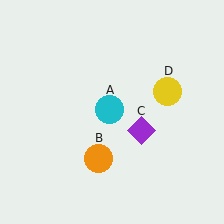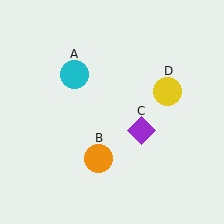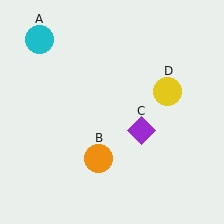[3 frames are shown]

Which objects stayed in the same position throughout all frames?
Orange circle (object B) and purple diamond (object C) and yellow circle (object D) remained stationary.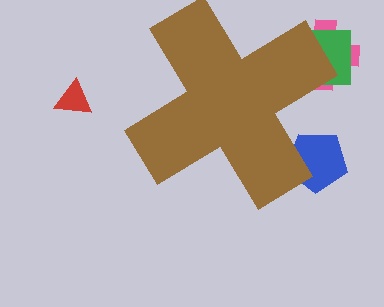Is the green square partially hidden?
Yes, the green square is partially hidden behind the brown cross.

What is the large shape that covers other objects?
A brown cross.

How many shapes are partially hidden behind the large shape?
3 shapes are partially hidden.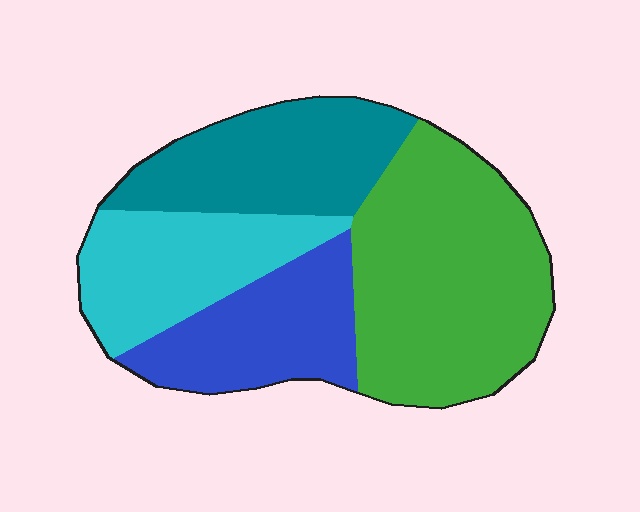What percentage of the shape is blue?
Blue covers roughly 20% of the shape.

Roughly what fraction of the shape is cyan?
Cyan covers 20% of the shape.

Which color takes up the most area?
Green, at roughly 40%.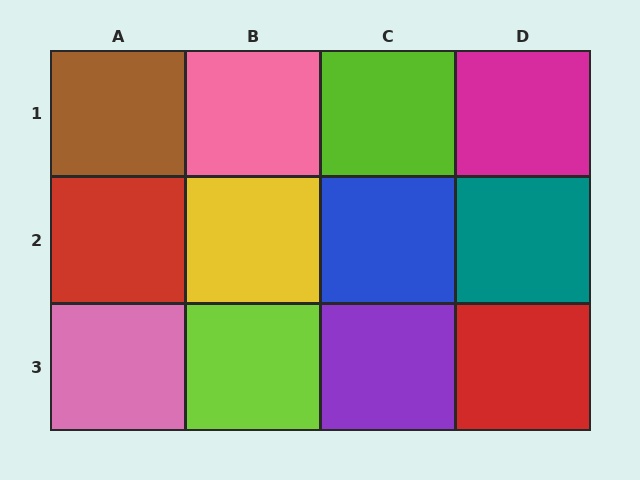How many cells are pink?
2 cells are pink.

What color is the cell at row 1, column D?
Magenta.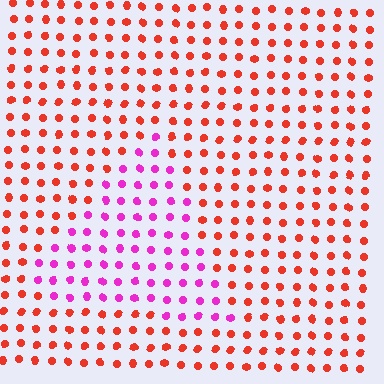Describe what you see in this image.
The image is filled with small red elements in a uniform arrangement. A triangle-shaped region is visible where the elements are tinted to a slightly different hue, forming a subtle color boundary.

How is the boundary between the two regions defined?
The boundary is defined purely by a slight shift in hue (about 56 degrees). Spacing, size, and orientation are identical on both sides.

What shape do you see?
I see a triangle.